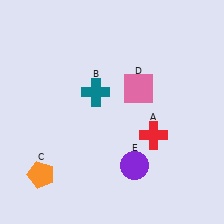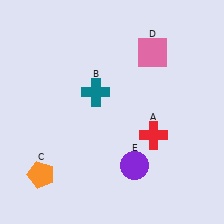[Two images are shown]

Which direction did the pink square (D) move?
The pink square (D) moved up.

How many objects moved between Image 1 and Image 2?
1 object moved between the two images.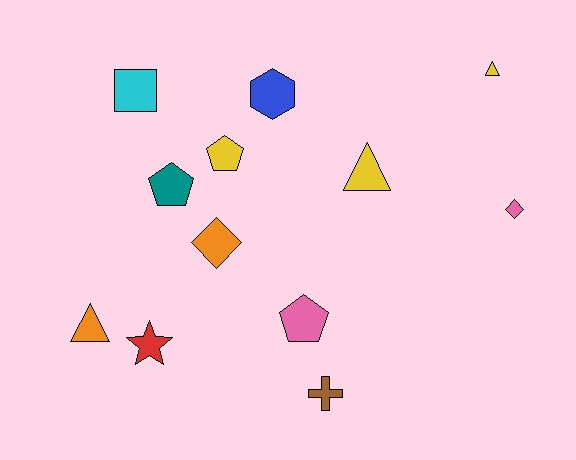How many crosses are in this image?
There is 1 cross.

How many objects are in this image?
There are 12 objects.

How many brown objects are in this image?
There is 1 brown object.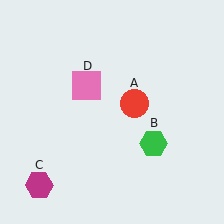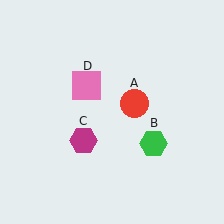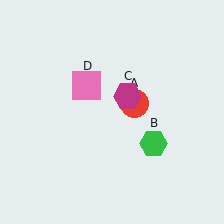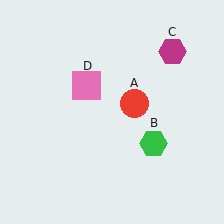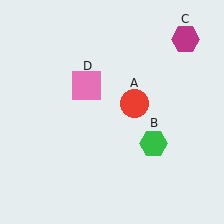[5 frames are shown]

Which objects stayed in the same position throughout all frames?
Red circle (object A) and green hexagon (object B) and pink square (object D) remained stationary.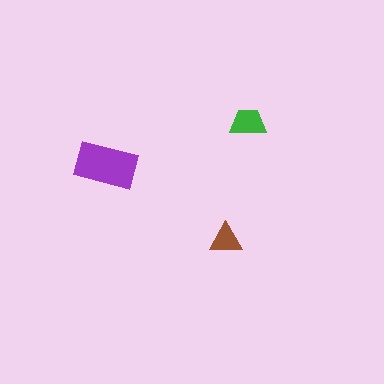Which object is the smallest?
The brown triangle.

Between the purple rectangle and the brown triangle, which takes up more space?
The purple rectangle.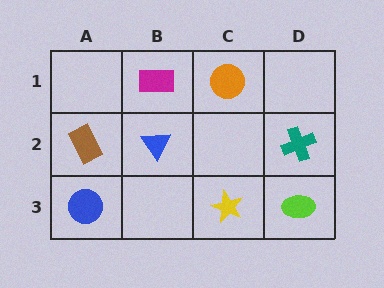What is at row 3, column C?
A yellow star.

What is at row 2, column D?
A teal cross.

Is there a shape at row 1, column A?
No, that cell is empty.